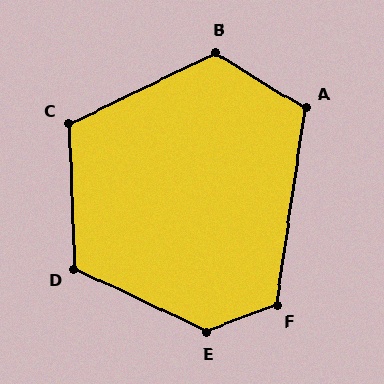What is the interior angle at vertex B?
Approximately 123 degrees (obtuse).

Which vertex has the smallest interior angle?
A, at approximately 113 degrees.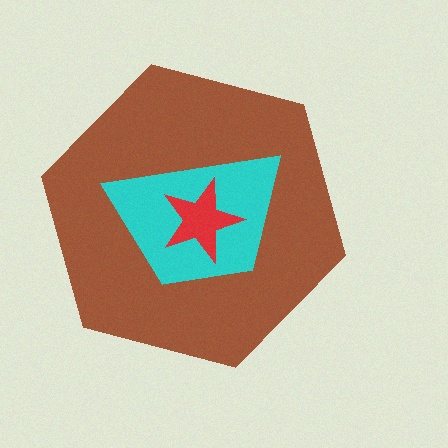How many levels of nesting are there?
3.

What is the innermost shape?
The red star.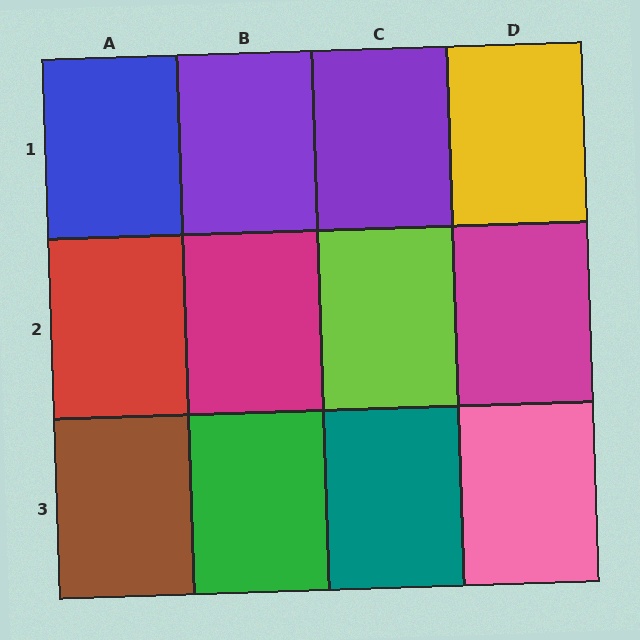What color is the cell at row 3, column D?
Pink.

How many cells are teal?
1 cell is teal.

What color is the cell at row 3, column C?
Teal.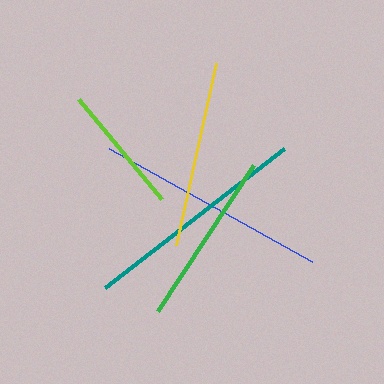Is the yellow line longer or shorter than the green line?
The yellow line is longer than the green line.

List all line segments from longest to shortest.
From longest to shortest: blue, teal, yellow, green, lime.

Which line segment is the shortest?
The lime line is the shortest at approximately 130 pixels.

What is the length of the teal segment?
The teal segment is approximately 226 pixels long.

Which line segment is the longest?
The blue line is the longest at approximately 232 pixels.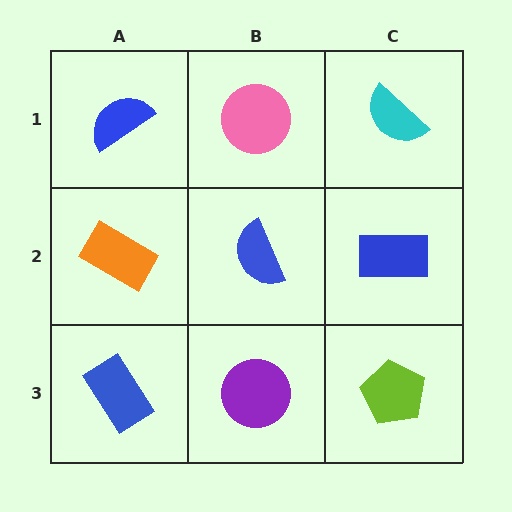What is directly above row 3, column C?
A blue rectangle.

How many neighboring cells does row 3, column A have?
2.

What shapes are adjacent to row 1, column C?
A blue rectangle (row 2, column C), a pink circle (row 1, column B).